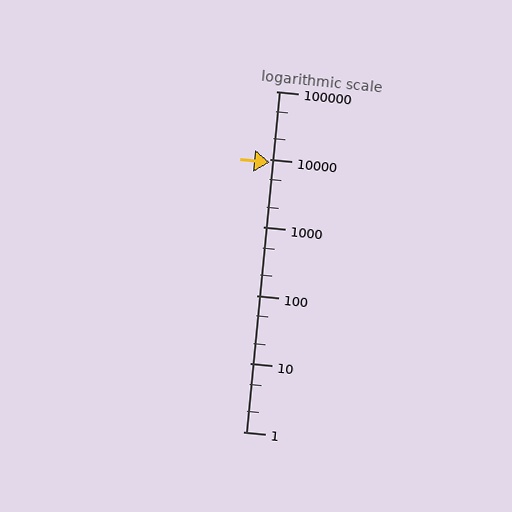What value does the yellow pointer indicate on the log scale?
The pointer indicates approximately 9000.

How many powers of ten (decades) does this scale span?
The scale spans 5 decades, from 1 to 100000.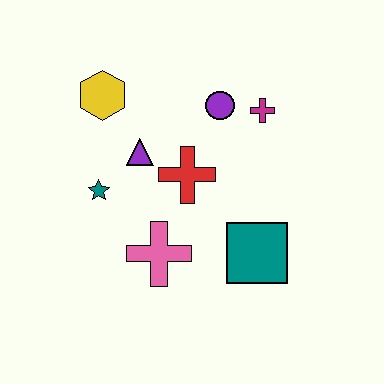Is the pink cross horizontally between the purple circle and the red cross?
No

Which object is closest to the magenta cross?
The purple circle is closest to the magenta cross.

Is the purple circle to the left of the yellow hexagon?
No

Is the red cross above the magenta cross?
No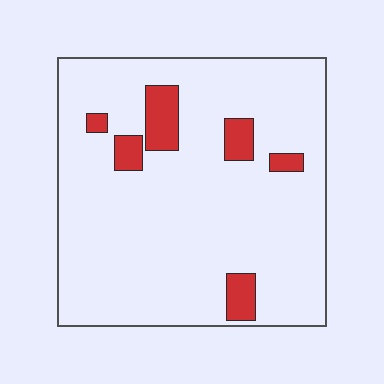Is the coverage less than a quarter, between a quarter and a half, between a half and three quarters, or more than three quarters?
Less than a quarter.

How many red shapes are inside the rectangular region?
6.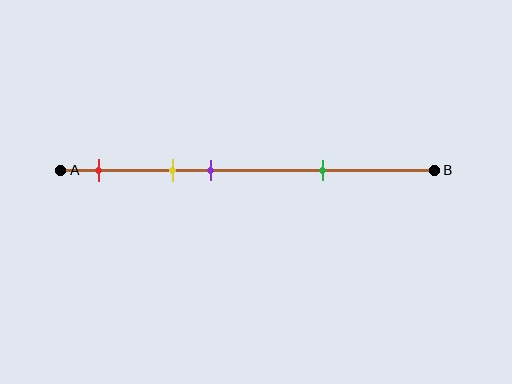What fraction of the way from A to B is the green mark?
The green mark is approximately 70% (0.7) of the way from A to B.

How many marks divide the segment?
There are 4 marks dividing the segment.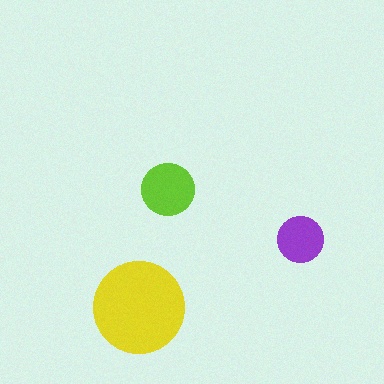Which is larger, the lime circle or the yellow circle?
The yellow one.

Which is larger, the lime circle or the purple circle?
The lime one.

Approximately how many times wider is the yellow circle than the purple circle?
About 2 times wider.